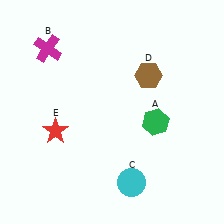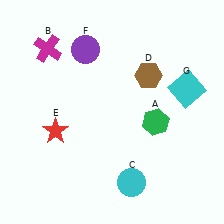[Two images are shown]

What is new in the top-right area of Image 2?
A cyan square (G) was added in the top-right area of Image 2.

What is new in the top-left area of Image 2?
A purple circle (F) was added in the top-left area of Image 2.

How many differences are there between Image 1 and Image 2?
There are 2 differences between the two images.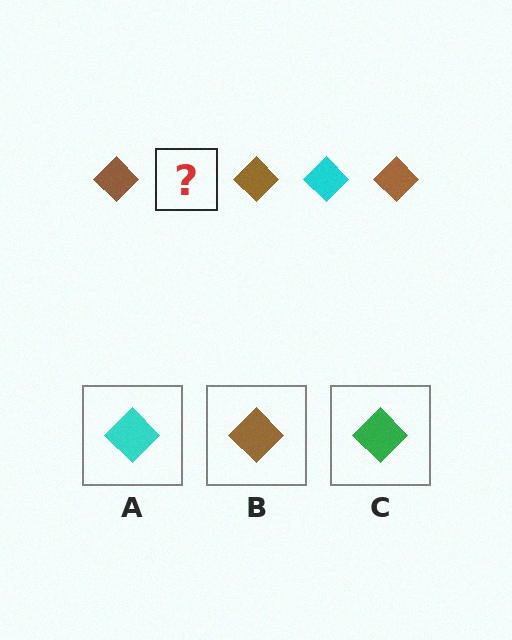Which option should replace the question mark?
Option A.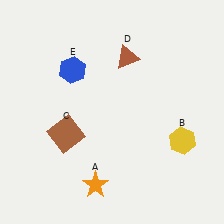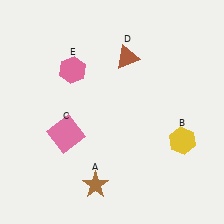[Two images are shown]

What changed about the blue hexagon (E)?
In Image 1, E is blue. In Image 2, it changed to pink.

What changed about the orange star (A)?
In Image 1, A is orange. In Image 2, it changed to brown.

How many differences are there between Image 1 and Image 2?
There are 3 differences between the two images.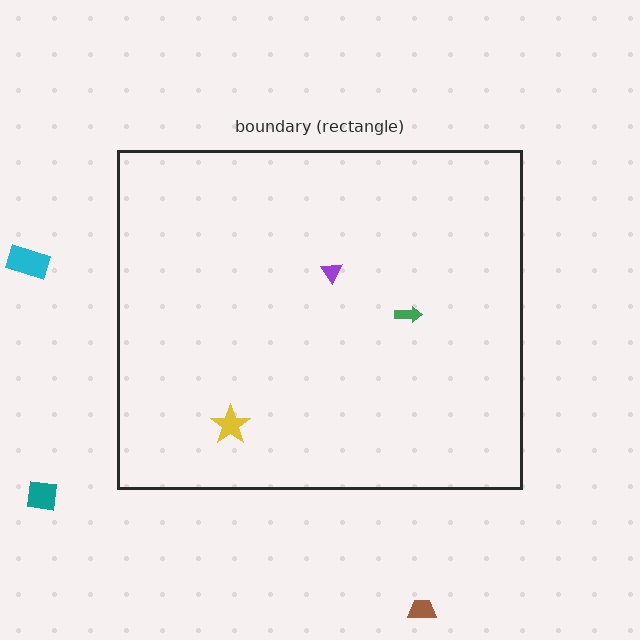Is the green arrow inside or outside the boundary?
Inside.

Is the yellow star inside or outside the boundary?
Inside.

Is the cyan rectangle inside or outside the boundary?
Outside.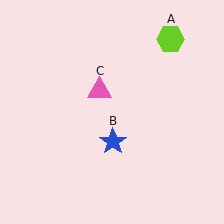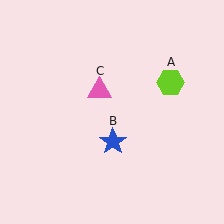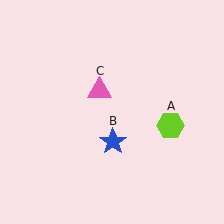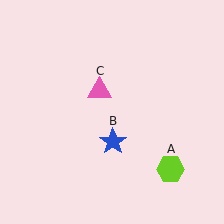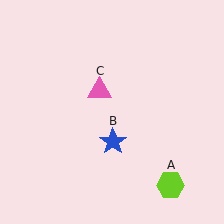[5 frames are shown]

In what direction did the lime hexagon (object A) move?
The lime hexagon (object A) moved down.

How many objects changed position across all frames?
1 object changed position: lime hexagon (object A).